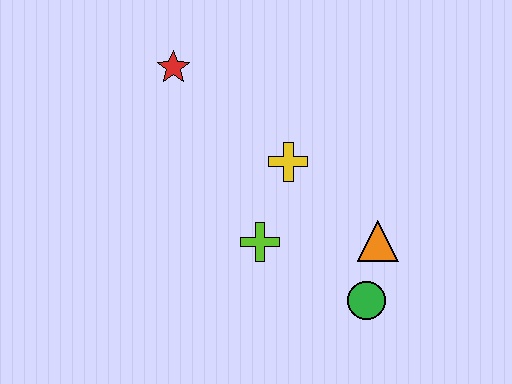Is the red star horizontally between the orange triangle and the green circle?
No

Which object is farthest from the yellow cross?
The green circle is farthest from the yellow cross.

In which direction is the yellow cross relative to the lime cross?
The yellow cross is above the lime cross.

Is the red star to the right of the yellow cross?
No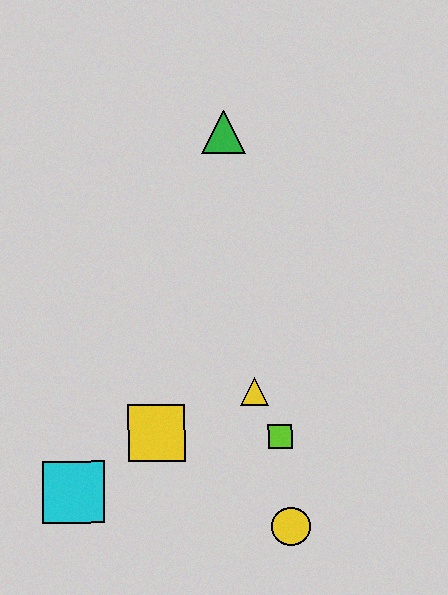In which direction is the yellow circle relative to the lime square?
The yellow circle is below the lime square.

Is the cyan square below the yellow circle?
No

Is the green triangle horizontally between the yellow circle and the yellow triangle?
No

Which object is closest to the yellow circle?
The lime square is closest to the yellow circle.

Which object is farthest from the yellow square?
The green triangle is farthest from the yellow square.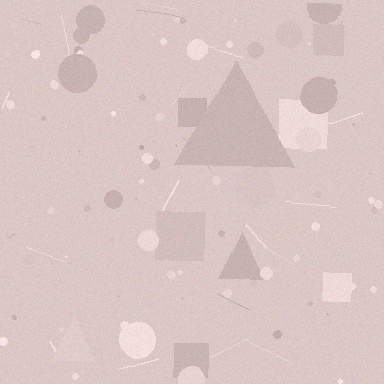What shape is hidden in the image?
A triangle is hidden in the image.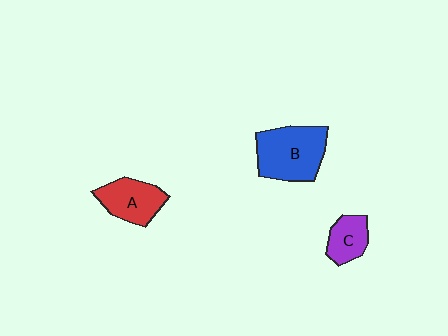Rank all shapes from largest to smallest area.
From largest to smallest: B (blue), A (red), C (purple).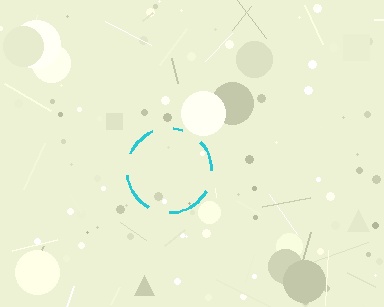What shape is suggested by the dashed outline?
The dashed outline suggests a circle.